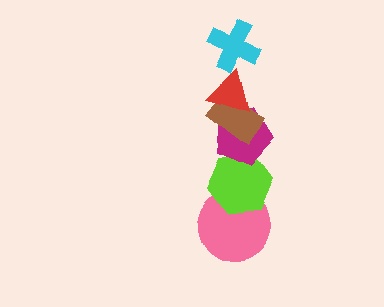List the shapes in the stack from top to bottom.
From top to bottom: the cyan cross, the red triangle, the brown rectangle, the magenta pentagon, the lime hexagon, the pink circle.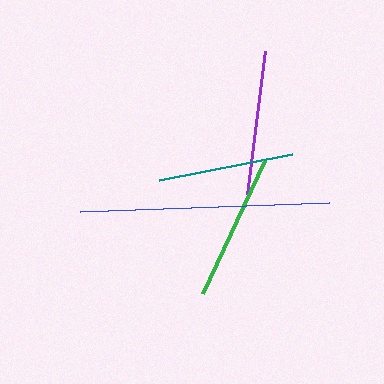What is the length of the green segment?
The green segment is approximately 147 pixels long.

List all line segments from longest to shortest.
From longest to shortest: blue, green, purple, teal.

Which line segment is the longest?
The blue line is the longest at approximately 249 pixels.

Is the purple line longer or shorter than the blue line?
The blue line is longer than the purple line.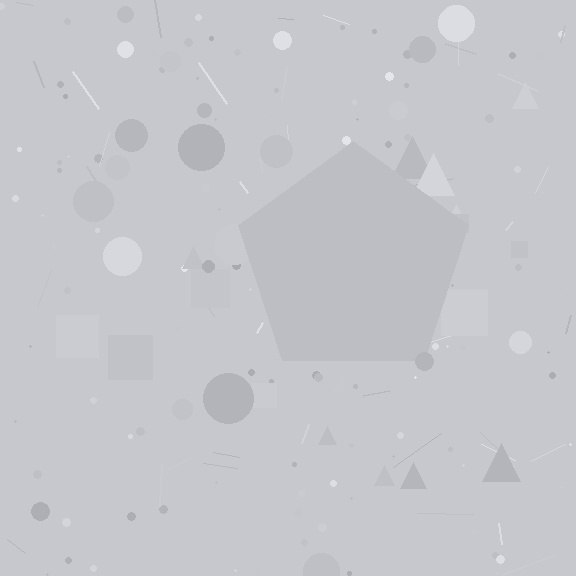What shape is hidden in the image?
A pentagon is hidden in the image.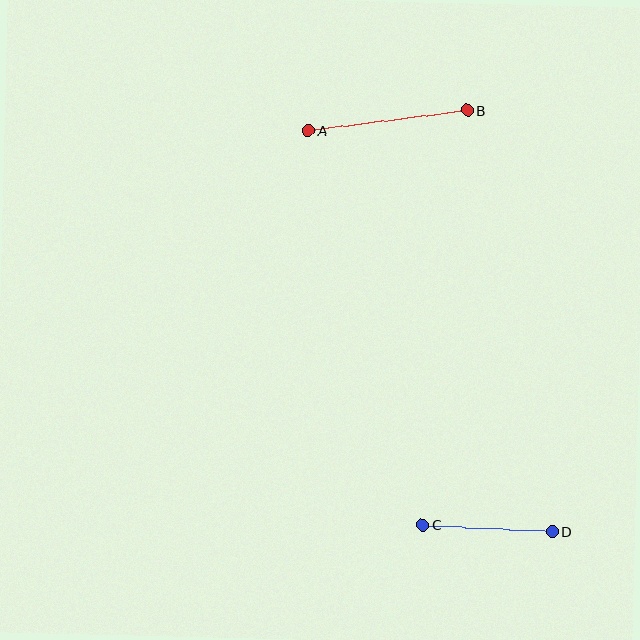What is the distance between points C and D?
The distance is approximately 129 pixels.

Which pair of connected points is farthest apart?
Points A and B are farthest apart.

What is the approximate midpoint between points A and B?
The midpoint is at approximately (388, 121) pixels.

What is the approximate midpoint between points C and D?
The midpoint is at approximately (488, 528) pixels.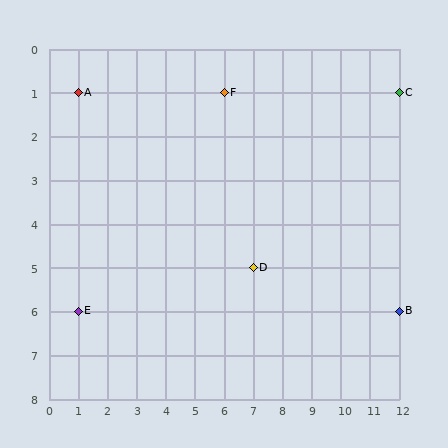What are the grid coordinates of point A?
Point A is at grid coordinates (1, 1).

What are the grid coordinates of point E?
Point E is at grid coordinates (1, 6).